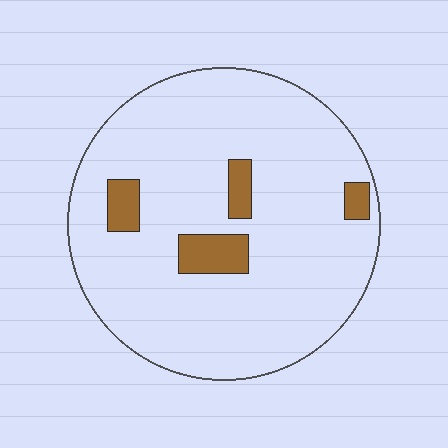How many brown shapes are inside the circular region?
4.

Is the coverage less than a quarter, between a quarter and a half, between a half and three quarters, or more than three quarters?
Less than a quarter.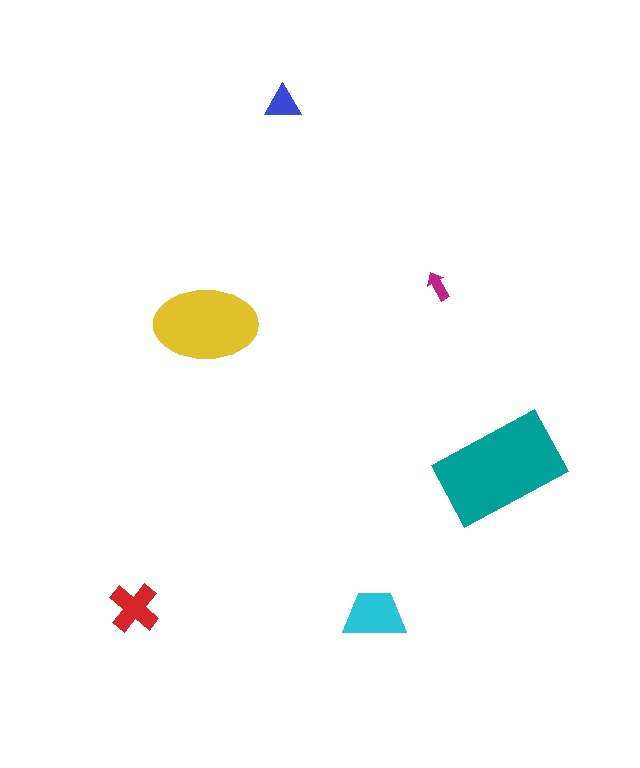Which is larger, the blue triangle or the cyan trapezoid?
The cyan trapezoid.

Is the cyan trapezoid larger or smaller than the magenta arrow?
Larger.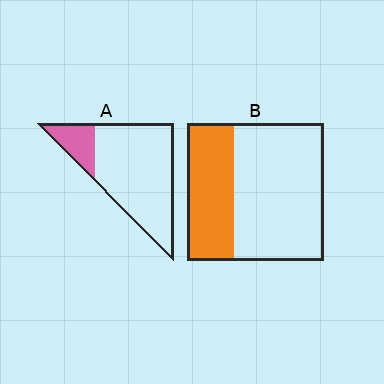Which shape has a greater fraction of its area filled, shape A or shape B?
Shape B.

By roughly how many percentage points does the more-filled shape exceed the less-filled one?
By roughly 15 percentage points (B over A).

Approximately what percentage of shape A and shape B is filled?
A is approximately 20% and B is approximately 35%.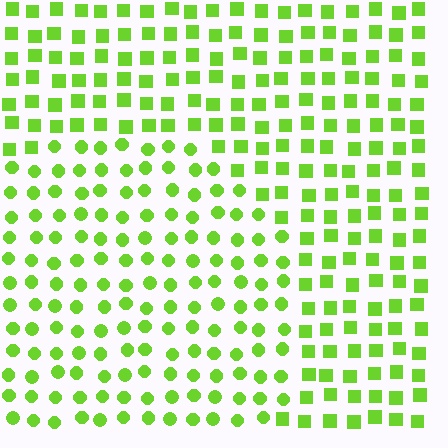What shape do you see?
I see a circle.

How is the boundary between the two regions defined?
The boundary is defined by a change in element shape: circles inside vs. squares outside. All elements share the same color and spacing.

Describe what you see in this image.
The image is filled with small lime elements arranged in a uniform grid. A circle-shaped region contains circles, while the surrounding area contains squares. The boundary is defined purely by the change in element shape.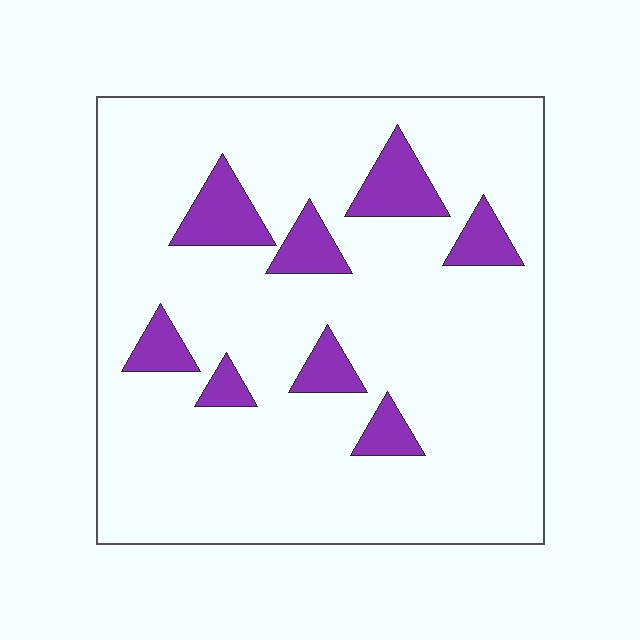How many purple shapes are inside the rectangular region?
8.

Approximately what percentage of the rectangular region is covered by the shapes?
Approximately 15%.